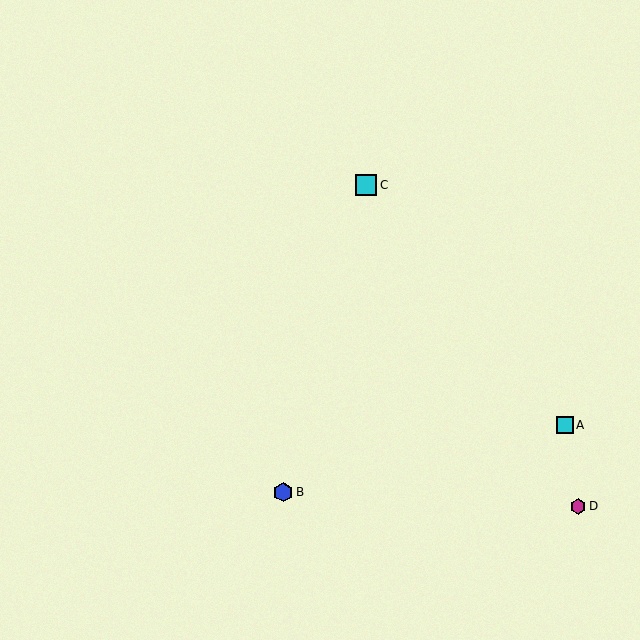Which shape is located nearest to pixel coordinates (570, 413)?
The cyan square (labeled A) at (565, 425) is nearest to that location.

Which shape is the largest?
The cyan square (labeled C) is the largest.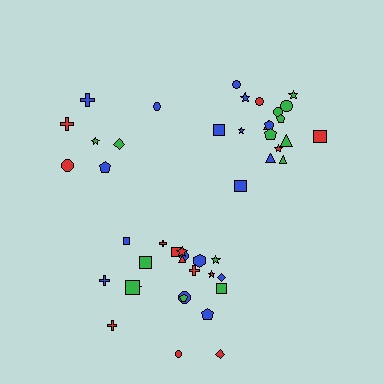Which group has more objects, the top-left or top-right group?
The top-right group.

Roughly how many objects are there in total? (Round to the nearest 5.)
Roughly 45 objects in total.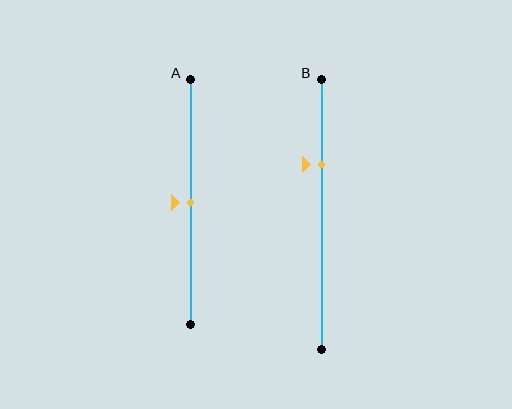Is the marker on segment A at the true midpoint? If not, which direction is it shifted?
Yes, the marker on segment A is at the true midpoint.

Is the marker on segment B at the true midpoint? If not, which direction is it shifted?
No, the marker on segment B is shifted upward by about 18% of the segment length.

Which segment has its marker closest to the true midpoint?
Segment A has its marker closest to the true midpoint.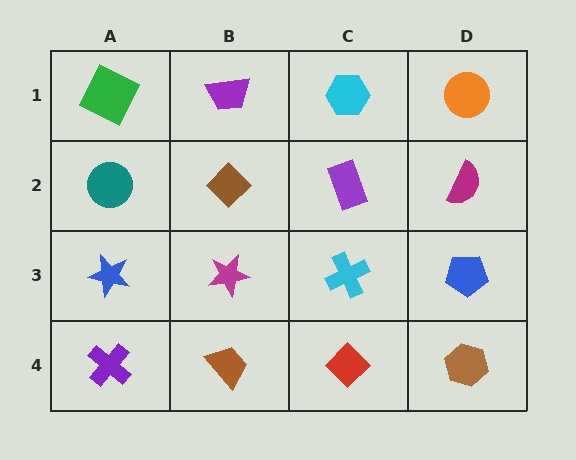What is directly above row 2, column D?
An orange circle.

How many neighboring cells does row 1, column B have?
3.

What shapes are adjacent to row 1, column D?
A magenta semicircle (row 2, column D), a cyan hexagon (row 1, column C).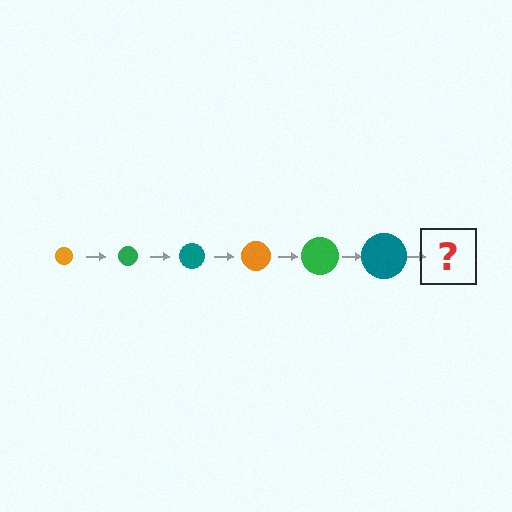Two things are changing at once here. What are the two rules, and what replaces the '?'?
The two rules are that the circle grows larger each step and the color cycles through orange, green, and teal. The '?' should be an orange circle, larger than the previous one.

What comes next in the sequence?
The next element should be an orange circle, larger than the previous one.